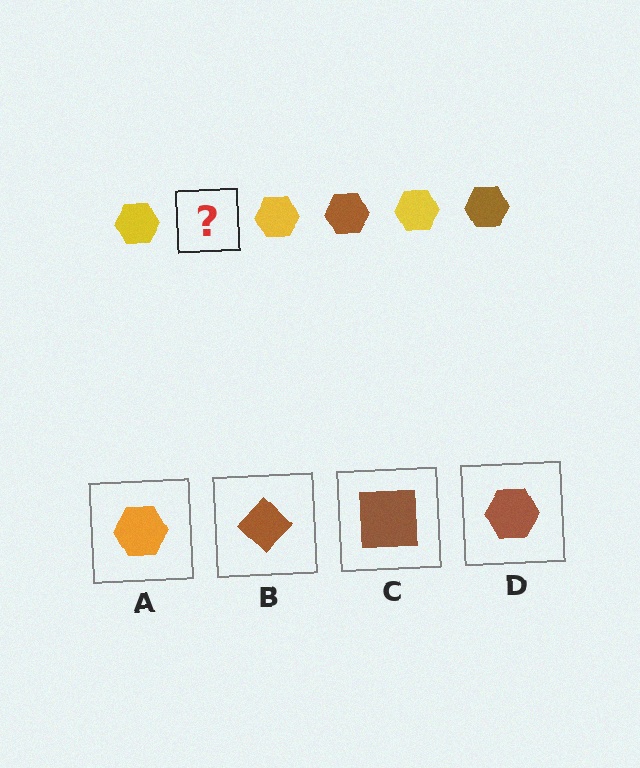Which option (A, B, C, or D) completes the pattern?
D.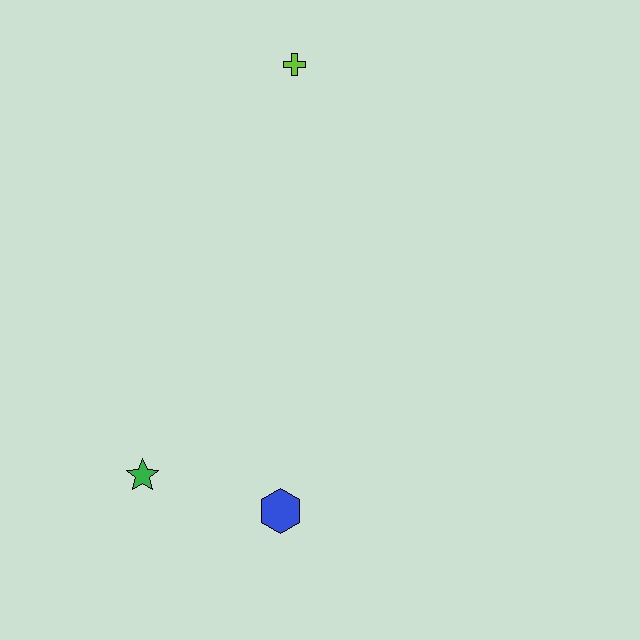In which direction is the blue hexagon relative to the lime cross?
The blue hexagon is below the lime cross.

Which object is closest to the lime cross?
The green star is closest to the lime cross.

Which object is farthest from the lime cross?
The blue hexagon is farthest from the lime cross.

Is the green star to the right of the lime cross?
No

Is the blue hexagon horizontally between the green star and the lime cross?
Yes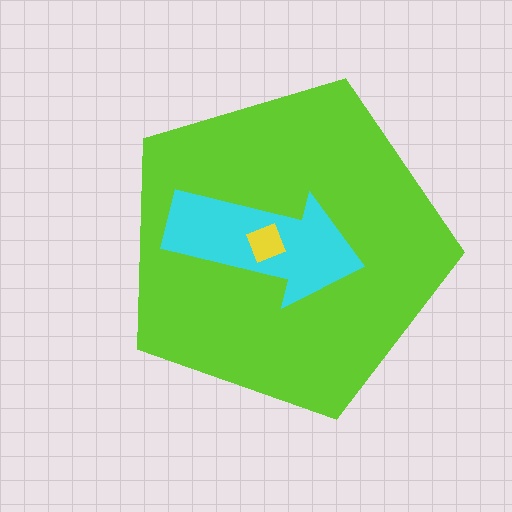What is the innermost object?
The yellow diamond.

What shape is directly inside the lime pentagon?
The cyan arrow.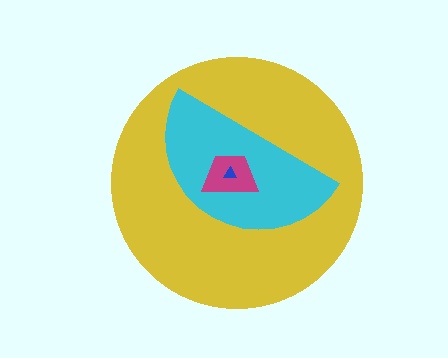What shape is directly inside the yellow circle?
The cyan semicircle.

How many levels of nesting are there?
4.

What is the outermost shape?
The yellow circle.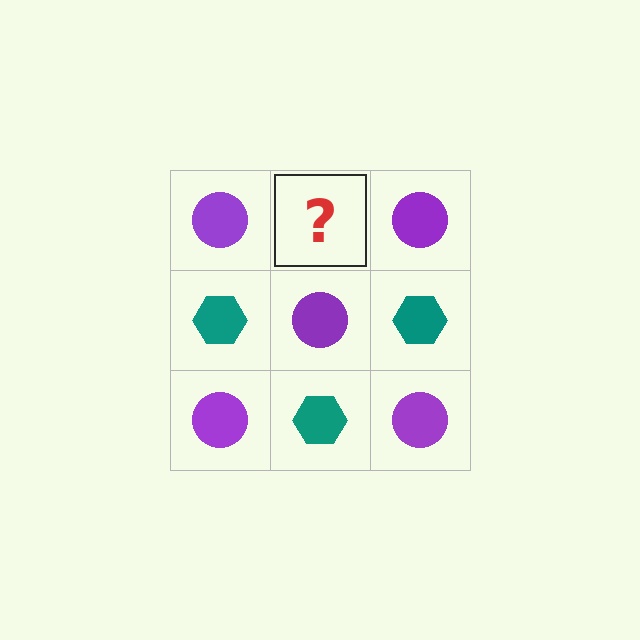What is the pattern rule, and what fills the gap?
The rule is that it alternates purple circle and teal hexagon in a checkerboard pattern. The gap should be filled with a teal hexagon.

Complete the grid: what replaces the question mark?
The question mark should be replaced with a teal hexagon.